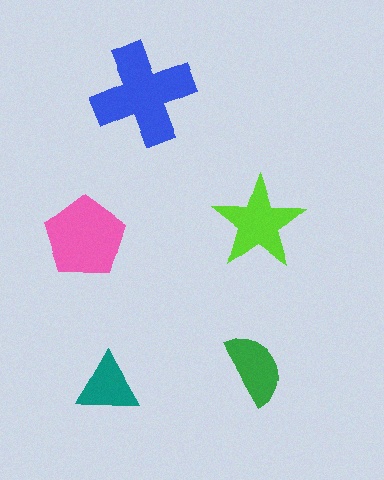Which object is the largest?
The blue cross.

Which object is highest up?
The blue cross is topmost.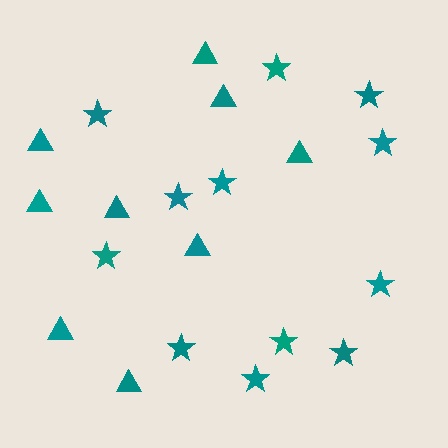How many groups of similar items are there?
There are 2 groups: one group of stars (12) and one group of triangles (9).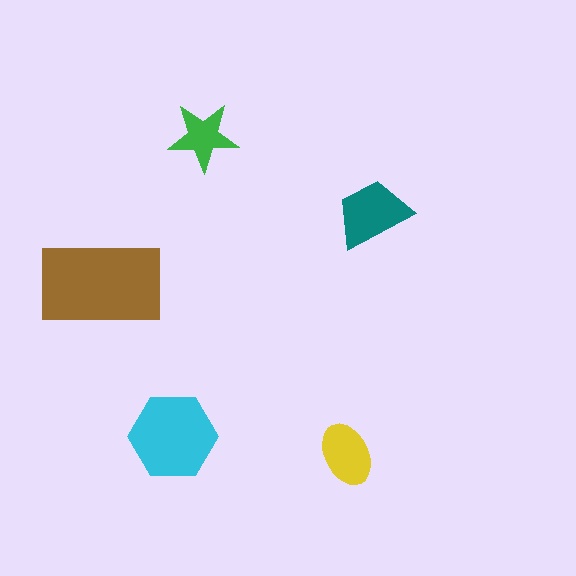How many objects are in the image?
There are 5 objects in the image.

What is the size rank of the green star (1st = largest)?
5th.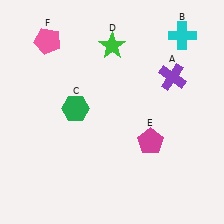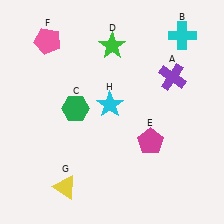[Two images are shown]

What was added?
A yellow triangle (G), a cyan star (H) were added in Image 2.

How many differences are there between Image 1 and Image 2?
There are 2 differences between the two images.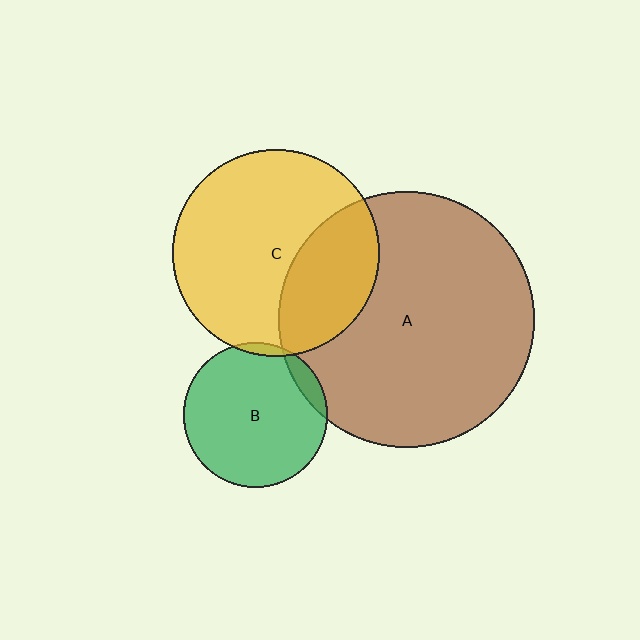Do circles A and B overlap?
Yes.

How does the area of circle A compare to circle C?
Approximately 1.5 times.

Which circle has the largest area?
Circle A (brown).